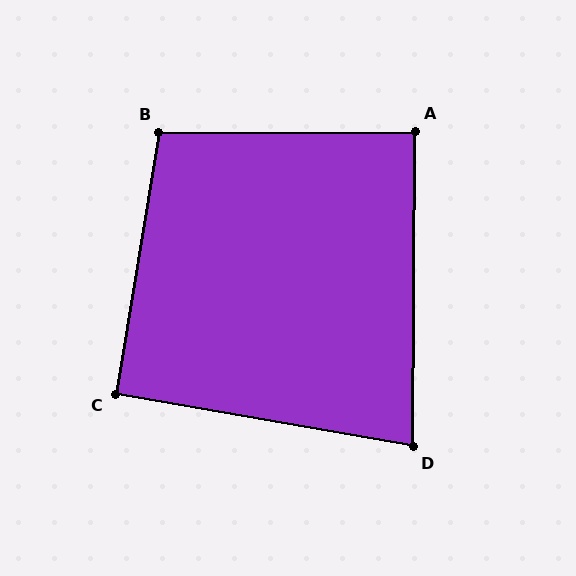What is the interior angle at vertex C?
Approximately 91 degrees (approximately right).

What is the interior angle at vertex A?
Approximately 89 degrees (approximately right).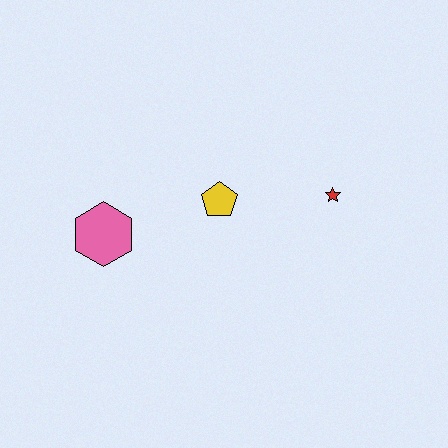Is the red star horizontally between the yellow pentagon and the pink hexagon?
No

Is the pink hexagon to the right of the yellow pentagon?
No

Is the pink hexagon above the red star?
No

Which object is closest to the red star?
The yellow pentagon is closest to the red star.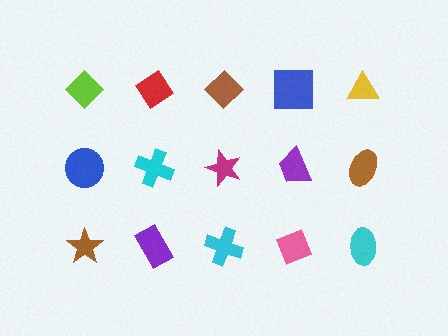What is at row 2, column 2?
A cyan cross.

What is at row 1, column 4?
A blue square.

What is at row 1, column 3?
A brown diamond.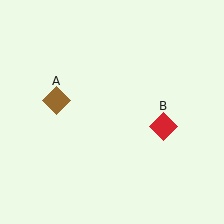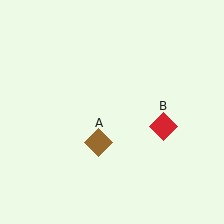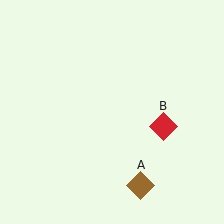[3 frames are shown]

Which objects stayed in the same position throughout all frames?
Red diamond (object B) remained stationary.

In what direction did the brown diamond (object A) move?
The brown diamond (object A) moved down and to the right.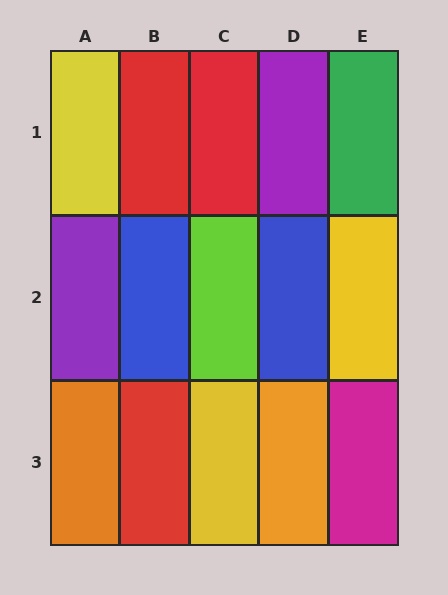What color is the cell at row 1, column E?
Green.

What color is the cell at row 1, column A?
Yellow.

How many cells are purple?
2 cells are purple.